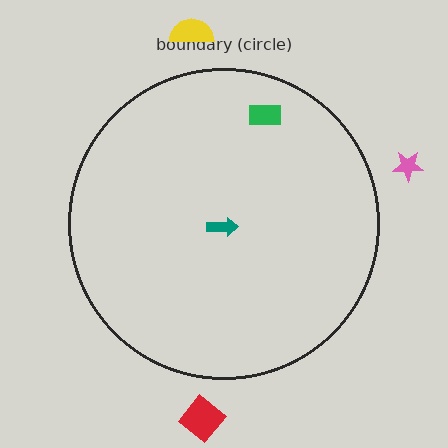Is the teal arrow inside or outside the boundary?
Inside.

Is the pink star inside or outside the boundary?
Outside.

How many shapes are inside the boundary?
2 inside, 3 outside.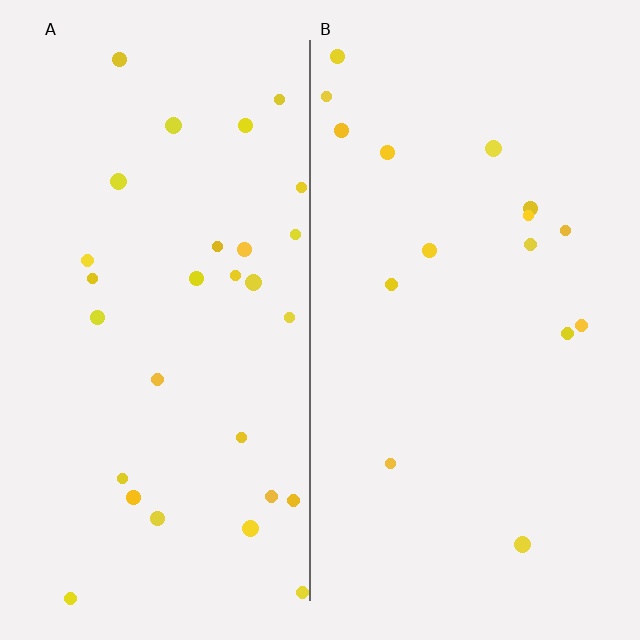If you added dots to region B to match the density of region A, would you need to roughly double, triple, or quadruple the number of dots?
Approximately double.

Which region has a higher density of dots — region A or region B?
A (the left).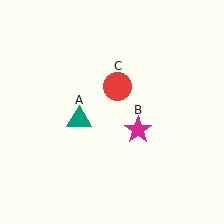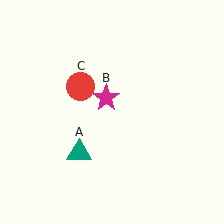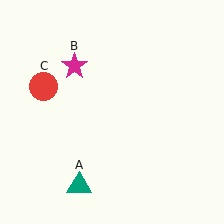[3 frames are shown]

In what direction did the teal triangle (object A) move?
The teal triangle (object A) moved down.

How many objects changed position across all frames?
3 objects changed position: teal triangle (object A), magenta star (object B), red circle (object C).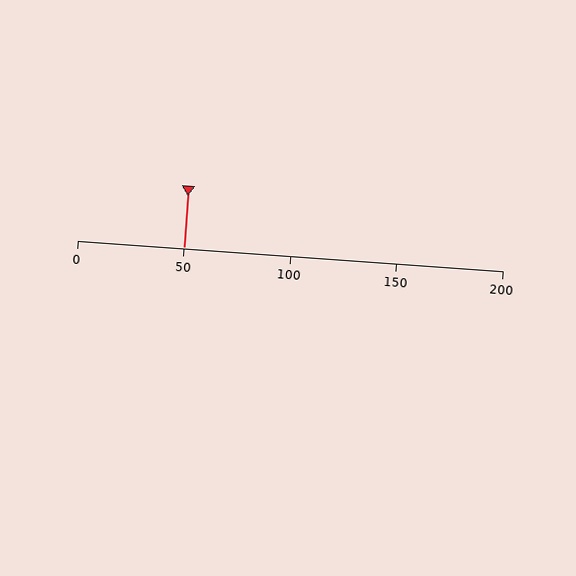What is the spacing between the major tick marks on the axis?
The major ticks are spaced 50 apart.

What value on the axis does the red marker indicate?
The marker indicates approximately 50.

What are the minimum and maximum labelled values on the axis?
The axis runs from 0 to 200.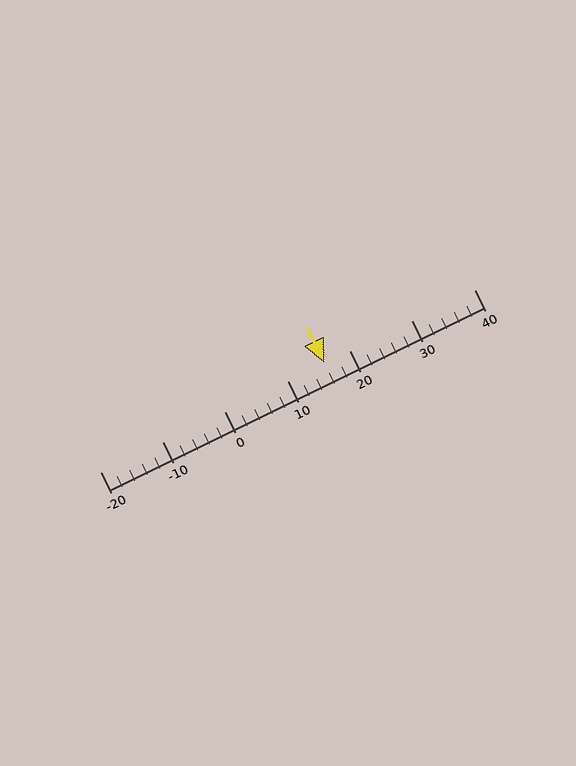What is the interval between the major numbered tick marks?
The major tick marks are spaced 10 units apart.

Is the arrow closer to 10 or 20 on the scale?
The arrow is closer to 20.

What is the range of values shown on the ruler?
The ruler shows values from -20 to 40.